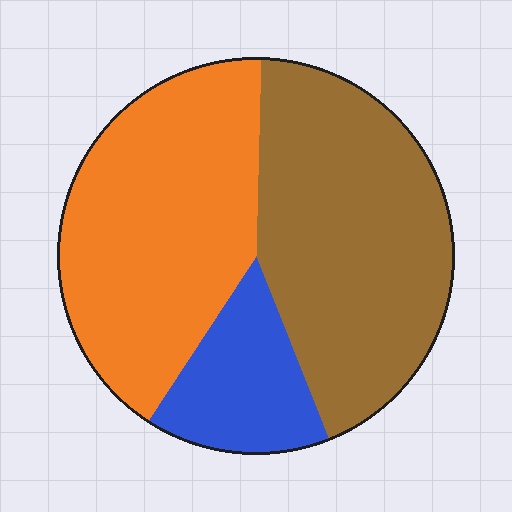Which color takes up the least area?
Blue, at roughly 15%.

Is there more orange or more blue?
Orange.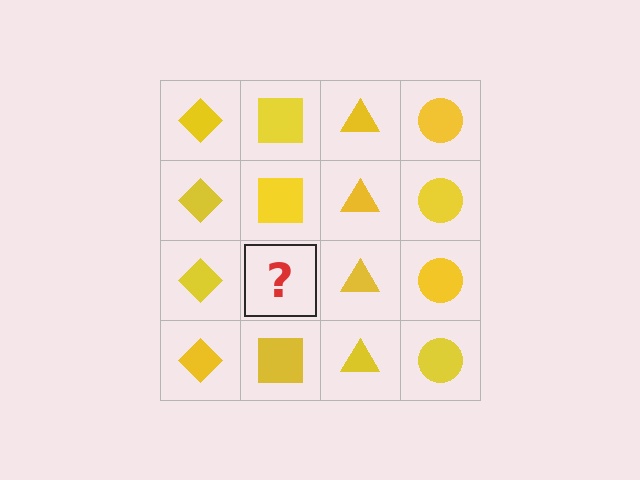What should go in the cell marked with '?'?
The missing cell should contain a yellow square.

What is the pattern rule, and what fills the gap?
The rule is that each column has a consistent shape. The gap should be filled with a yellow square.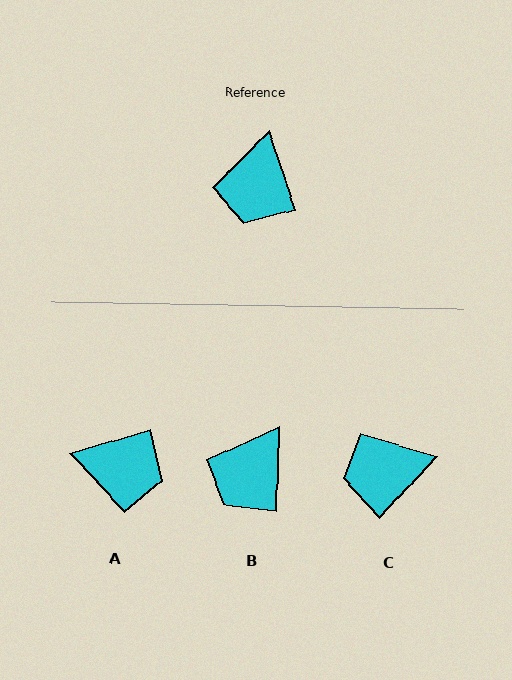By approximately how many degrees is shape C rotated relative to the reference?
Approximately 62 degrees clockwise.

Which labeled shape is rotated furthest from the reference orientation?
A, about 87 degrees away.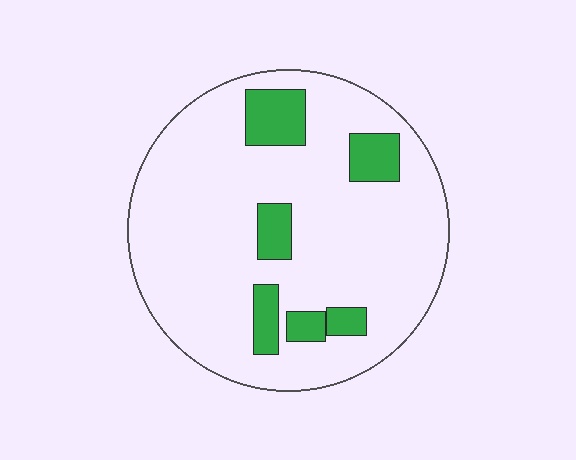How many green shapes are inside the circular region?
6.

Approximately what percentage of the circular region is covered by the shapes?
Approximately 15%.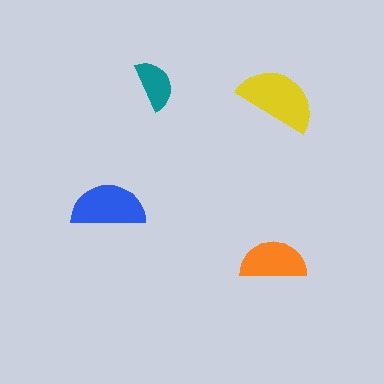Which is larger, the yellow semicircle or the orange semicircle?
The yellow one.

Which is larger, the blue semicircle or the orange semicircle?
The blue one.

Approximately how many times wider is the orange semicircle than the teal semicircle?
About 1.5 times wider.